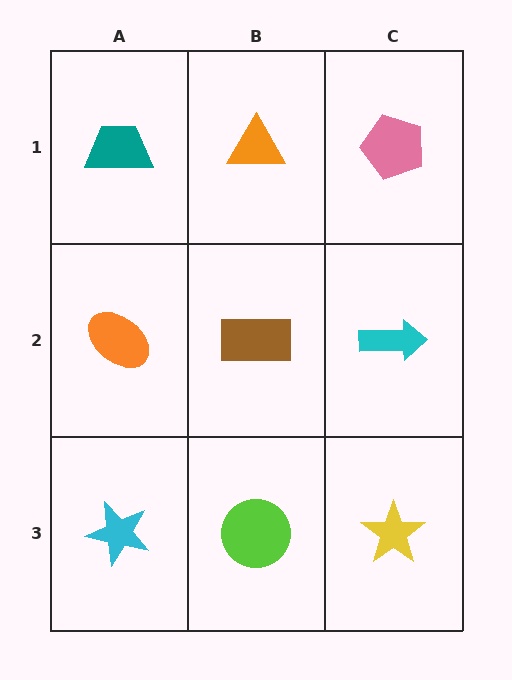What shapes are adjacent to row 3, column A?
An orange ellipse (row 2, column A), a lime circle (row 3, column B).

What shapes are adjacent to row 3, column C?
A cyan arrow (row 2, column C), a lime circle (row 3, column B).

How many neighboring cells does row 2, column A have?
3.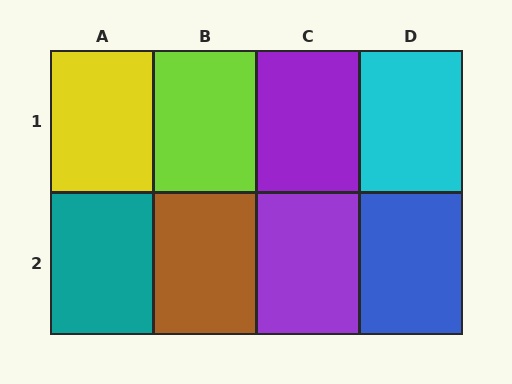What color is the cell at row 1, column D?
Cyan.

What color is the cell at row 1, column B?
Lime.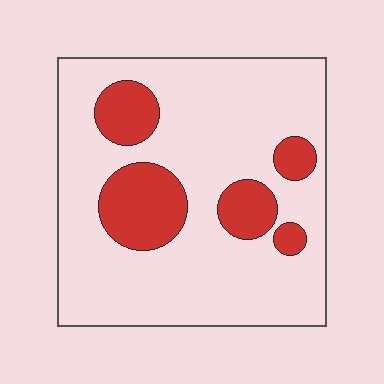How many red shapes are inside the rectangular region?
5.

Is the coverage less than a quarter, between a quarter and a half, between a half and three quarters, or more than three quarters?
Less than a quarter.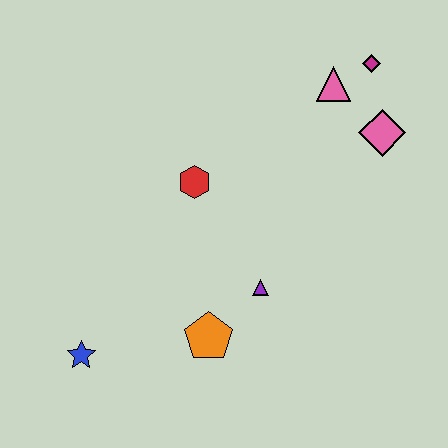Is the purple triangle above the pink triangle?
No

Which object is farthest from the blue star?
The magenta diamond is farthest from the blue star.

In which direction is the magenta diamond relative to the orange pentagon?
The magenta diamond is above the orange pentagon.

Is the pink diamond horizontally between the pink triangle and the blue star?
No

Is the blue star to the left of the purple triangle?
Yes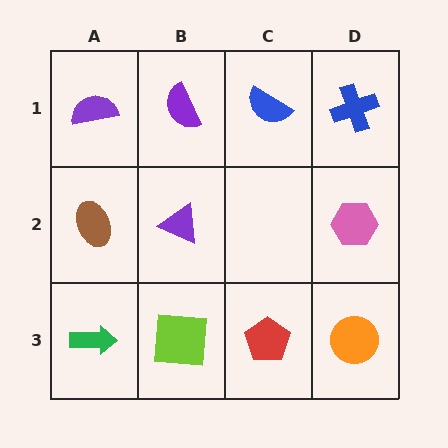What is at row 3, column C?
A red pentagon.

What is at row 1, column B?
A purple semicircle.